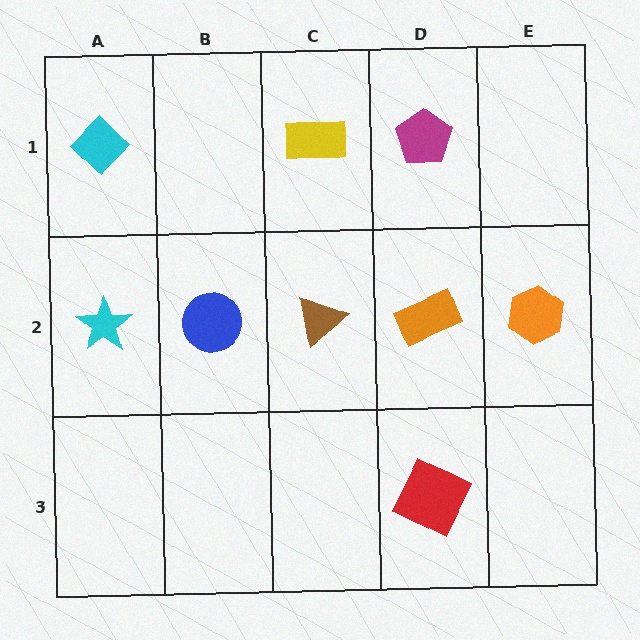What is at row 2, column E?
An orange hexagon.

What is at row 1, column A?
A cyan diamond.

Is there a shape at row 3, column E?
No, that cell is empty.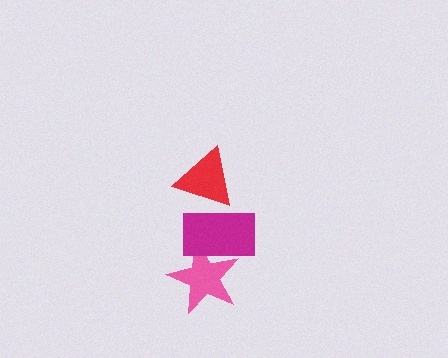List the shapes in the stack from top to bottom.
From top to bottom: the red triangle, the magenta rectangle, the pink star.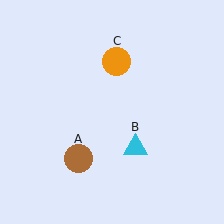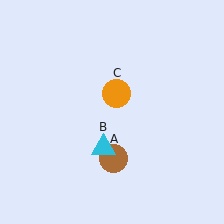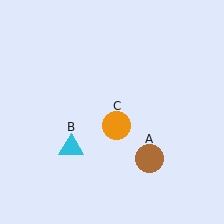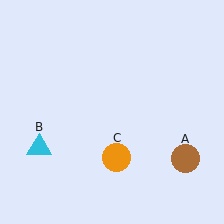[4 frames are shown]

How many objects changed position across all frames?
3 objects changed position: brown circle (object A), cyan triangle (object B), orange circle (object C).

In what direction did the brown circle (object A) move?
The brown circle (object A) moved right.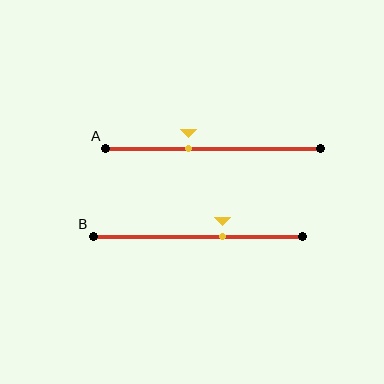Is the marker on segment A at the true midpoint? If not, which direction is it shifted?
No, the marker on segment A is shifted to the left by about 12% of the segment length.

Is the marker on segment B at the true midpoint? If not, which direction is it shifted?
No, the marker on segment B is shifted to the right by about 12% of the segment length.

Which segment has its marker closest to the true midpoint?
Segment A has its marker closest to the true midpoint.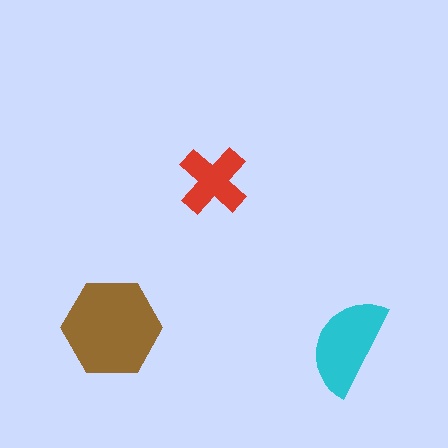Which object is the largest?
The brown hexagon.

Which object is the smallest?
The red cross.